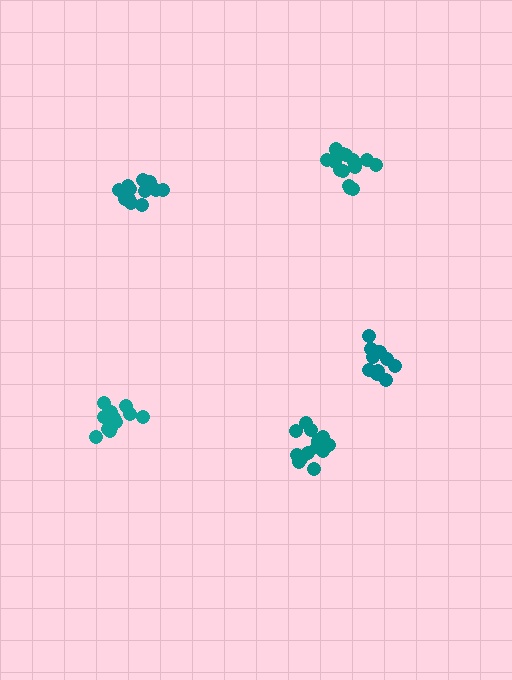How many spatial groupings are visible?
There are 5 spatial groupings.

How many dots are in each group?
Group 1: 13 dots, Group 2: 11 dots, Group 3: 14 dots, Group 4: 13 dots, Group 5: 12 dots (63 total).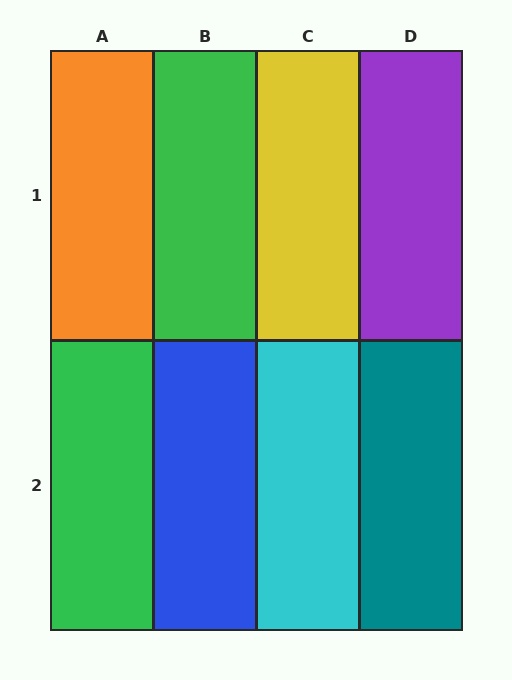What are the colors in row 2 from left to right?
Green, blue, cyan, teal.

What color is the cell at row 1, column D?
Purple.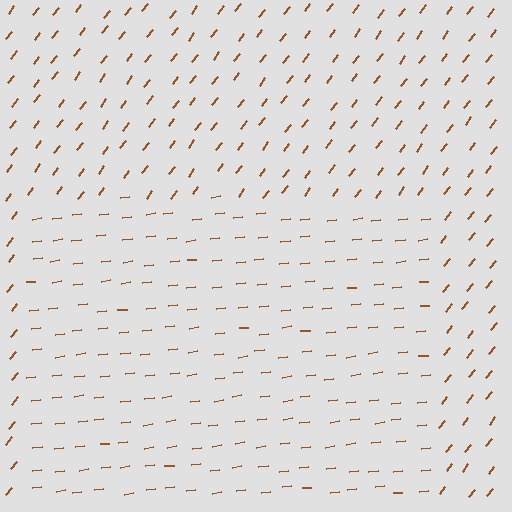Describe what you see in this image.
The image is filled with small brown line segments. A rectangle region in the image has lines oriented differently from the surrounding lines, creating a visible texture boundary.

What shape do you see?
I see a rectangle.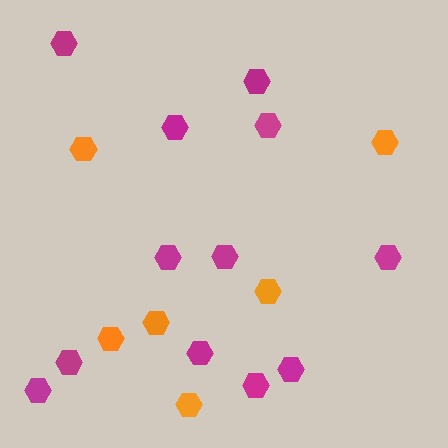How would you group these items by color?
There are 2 groups: one group of orange hexagons (6) and one group of magenta hexagons (12).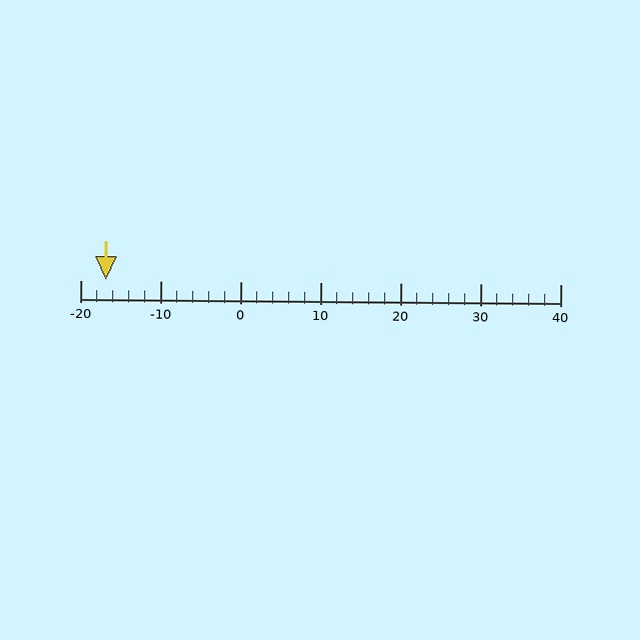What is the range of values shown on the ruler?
The ruler shows values from -20 to 40.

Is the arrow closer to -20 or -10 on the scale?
The arrow is closer to -20.